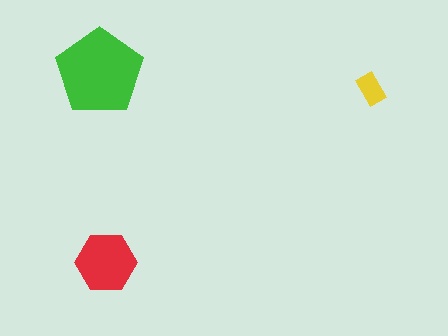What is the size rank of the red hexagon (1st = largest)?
2nd.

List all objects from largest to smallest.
The green pentagon, the red hexagon, the yellow rectangle.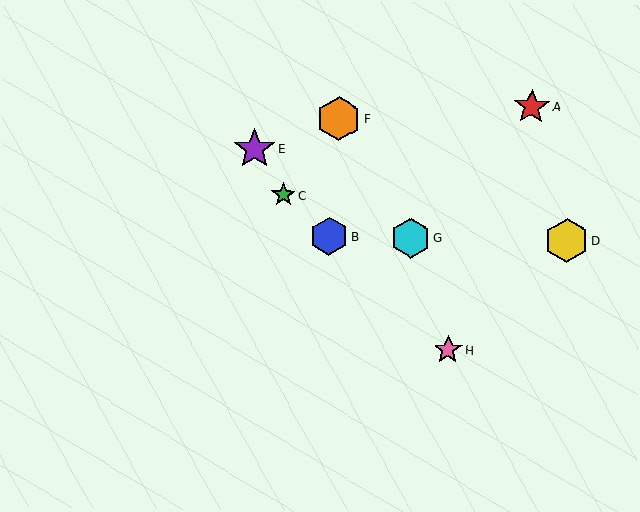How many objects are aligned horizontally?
3 objects (B, D, G) are aligned horizontally.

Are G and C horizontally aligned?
No, G is at y≈238 and C is at y≈195.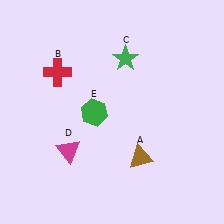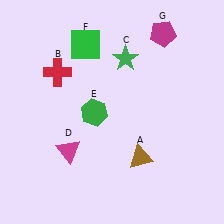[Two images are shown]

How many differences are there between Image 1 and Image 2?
There are 2 differences between the two images.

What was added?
A green square (F), a magenta pentagon (G) were added in Image 2.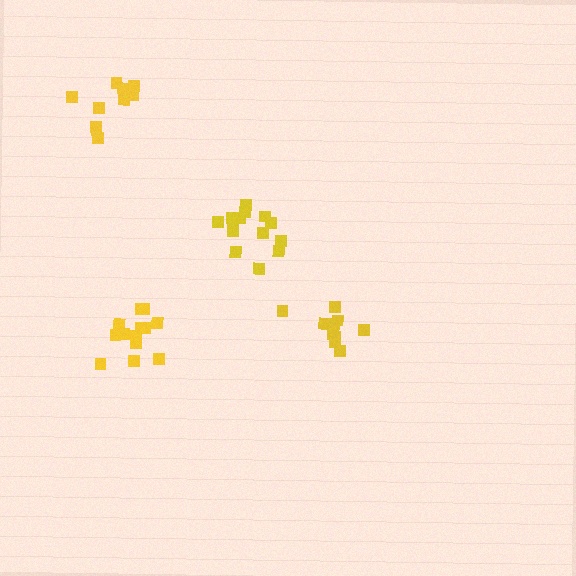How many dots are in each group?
Group 1: 13 dots, Group 2: 10 dots, Group 3: 10 dots, Group 4: 14 dots (47 total).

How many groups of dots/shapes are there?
There are 4 groups.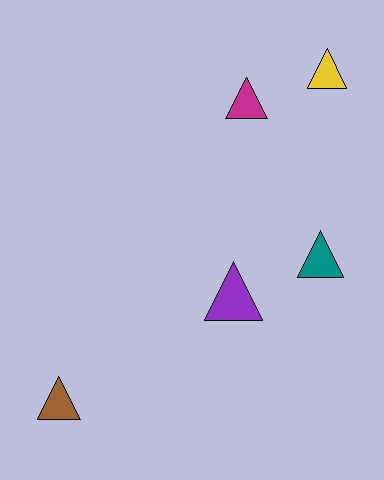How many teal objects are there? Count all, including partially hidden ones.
There is 1 teal object.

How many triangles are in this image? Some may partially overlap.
There are 5 triangles.